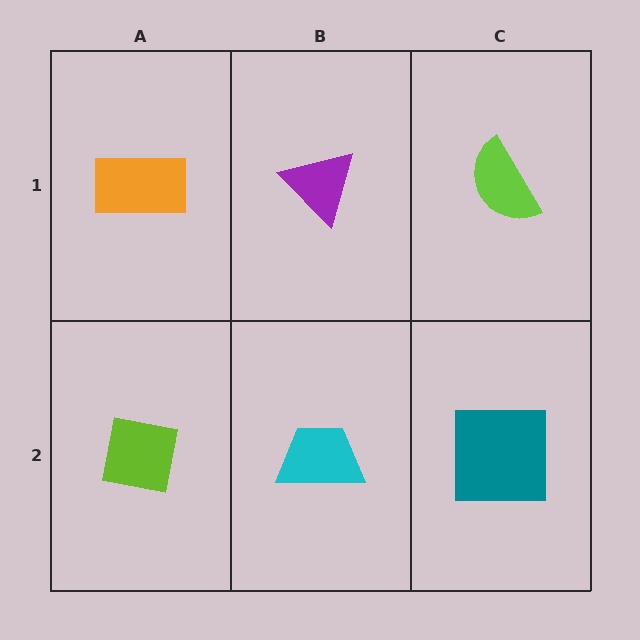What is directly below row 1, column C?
A teal square.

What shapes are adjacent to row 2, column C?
A lime semicircle (row 1, column C), a cyan trapezoid (row 2, column B).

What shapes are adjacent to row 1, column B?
A cyan trapezoid (row 2, column B), an orange rectangle (row 1, column A), a lime semicircle (row 1, column C).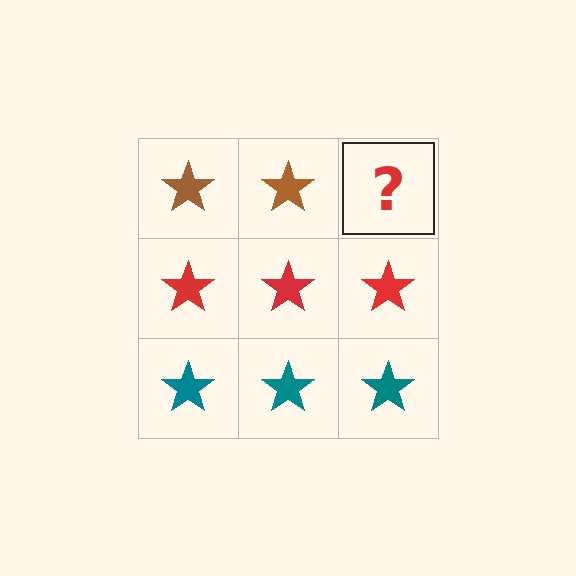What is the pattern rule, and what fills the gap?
The rule is that each row has a consistent color. The gap should be filled with a brown star.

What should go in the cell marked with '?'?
The missing cell should contain a brown star.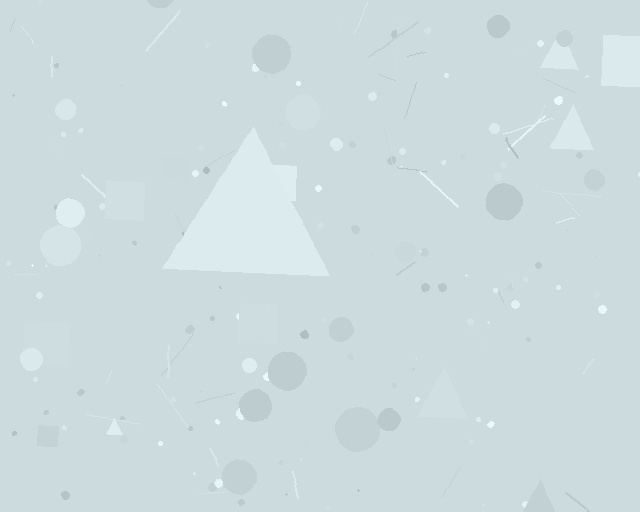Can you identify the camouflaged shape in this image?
The camouflaged shape is a triangle.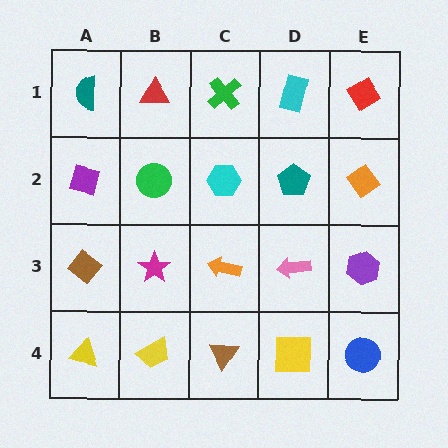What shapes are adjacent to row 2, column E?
A red diamond (row 1, column E), a purple hexagon (row 3, column E), a teal pentagon (row 2, column D).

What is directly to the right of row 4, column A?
A yellow trapezoid.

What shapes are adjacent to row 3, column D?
A teal pentagon (row 2, column D), a yellow square (row 4, column D), an orange arrow (row 3, column C), a purple hexagon (row 3, column E).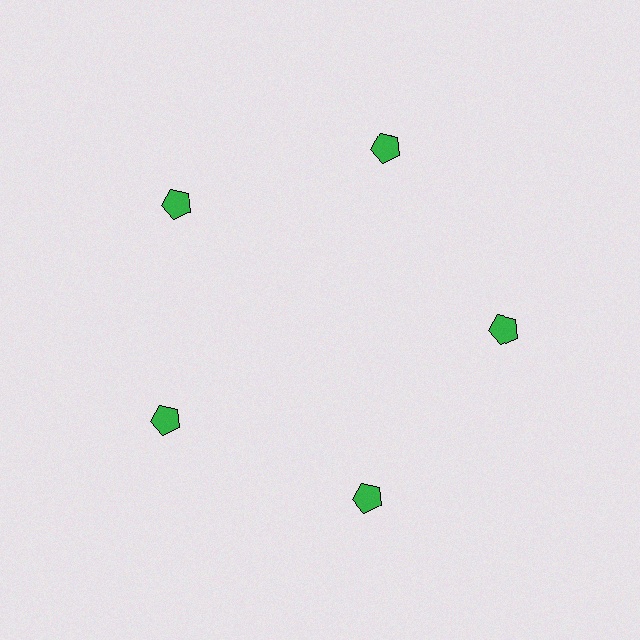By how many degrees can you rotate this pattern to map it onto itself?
The pattern maps onto itself every 72 degrees of rotation.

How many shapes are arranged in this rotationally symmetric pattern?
There are 5 shapes, arranged in 5 groups of 1.